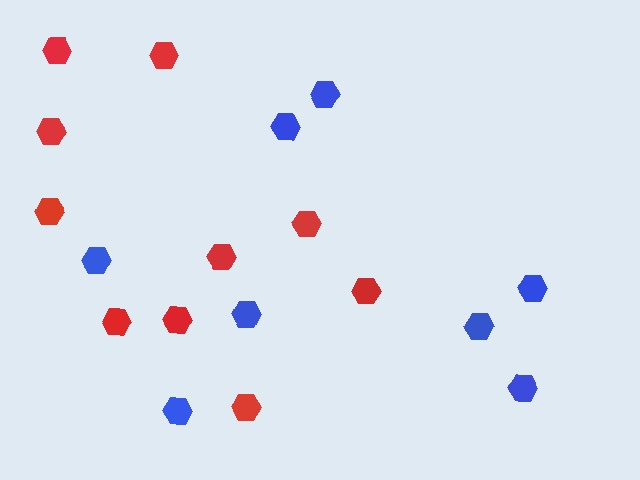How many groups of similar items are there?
There are 2 groups: one group of blue hexagons (8) and one group of red hexagons (10).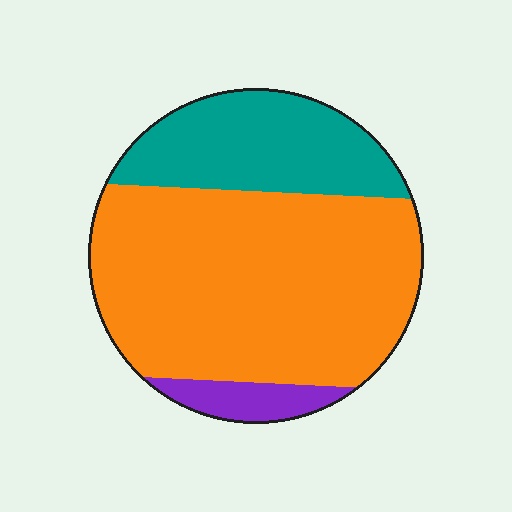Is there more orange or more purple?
Orange.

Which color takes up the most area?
Orange, at roughly 65%.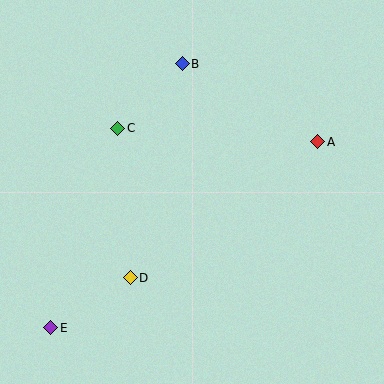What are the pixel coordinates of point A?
Point A is at (318, 142).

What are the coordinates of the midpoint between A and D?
The midpoint between A and D is at (224, 210).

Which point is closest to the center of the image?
Point C at (118, 128) is closest to the center.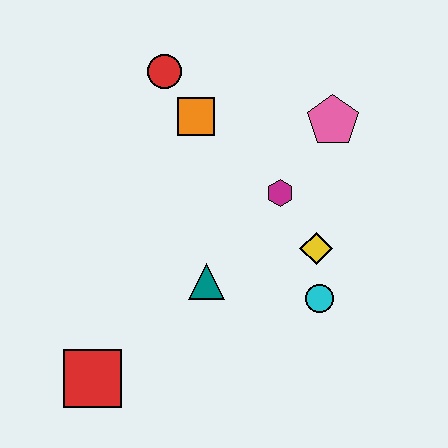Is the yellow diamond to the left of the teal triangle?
No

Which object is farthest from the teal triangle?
The red circle is farthest from the teal triangle.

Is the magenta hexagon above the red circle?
No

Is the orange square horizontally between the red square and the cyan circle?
Yes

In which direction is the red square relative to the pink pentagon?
The red square is below the pink pentagon.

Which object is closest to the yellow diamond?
The cyan circle is closest to the yellow diamond.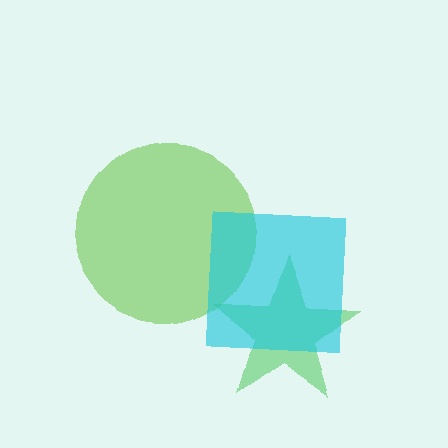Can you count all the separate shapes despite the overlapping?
Yes, there are 3 separate shapes.